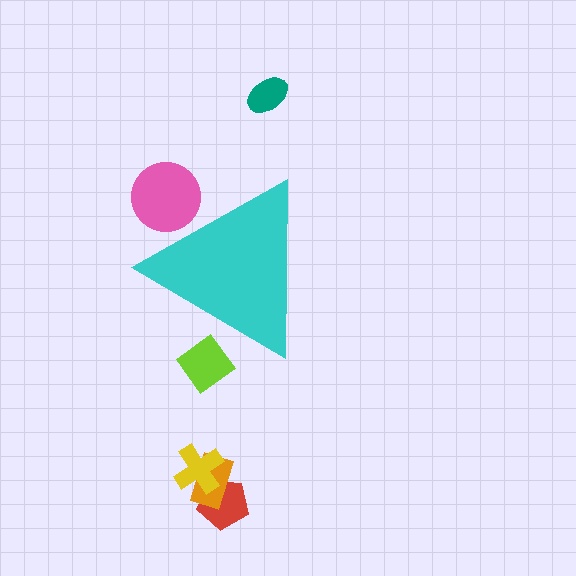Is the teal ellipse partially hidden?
No, the teal ellipse is fully visible.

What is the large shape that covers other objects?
A cyan triangle.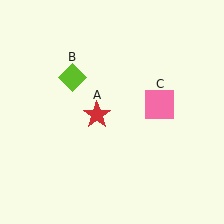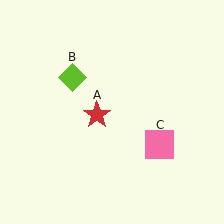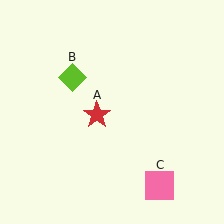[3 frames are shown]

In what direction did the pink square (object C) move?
The pink square (object C) moved down.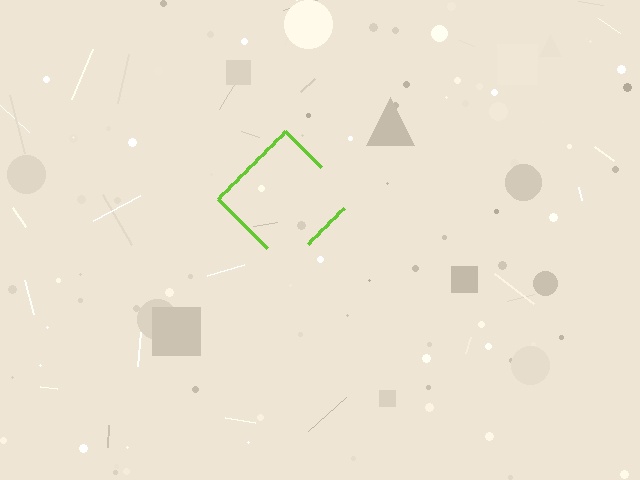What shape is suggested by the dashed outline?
The dashed outline suggests a diamond.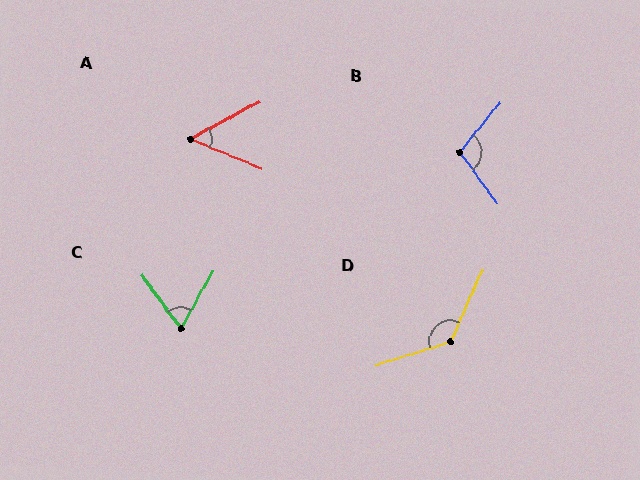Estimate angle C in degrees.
Approximately 65 degrees.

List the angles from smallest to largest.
A (51°), C (65°), B (104°), D (132°).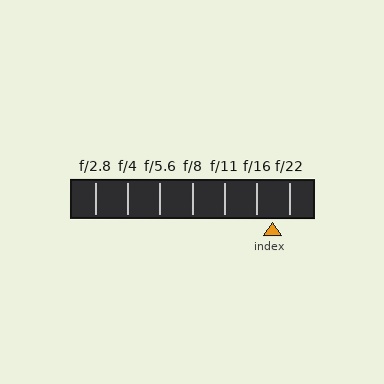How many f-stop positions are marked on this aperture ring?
There are 7 f-stop positions marked.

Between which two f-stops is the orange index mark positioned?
The index mark is between f/16 and f/22.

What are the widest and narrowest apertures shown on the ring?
The widest aperture shown is f/2.8 and the narrowest is f/22.